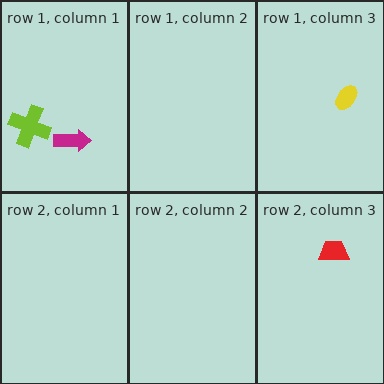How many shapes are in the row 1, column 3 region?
1.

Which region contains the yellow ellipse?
The row 1, column 3 region.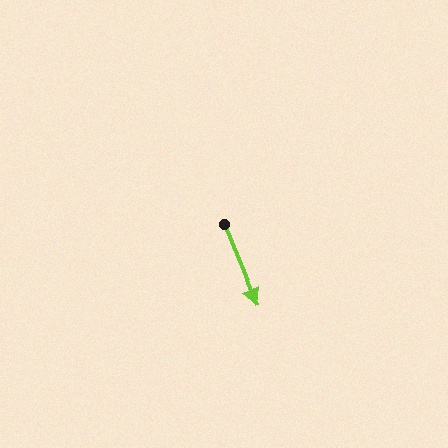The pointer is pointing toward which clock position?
Roughly 5 o'clock.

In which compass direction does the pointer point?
South.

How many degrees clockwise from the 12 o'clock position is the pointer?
Approximately 158 degrees.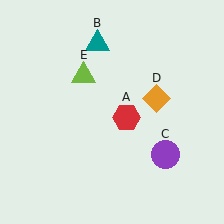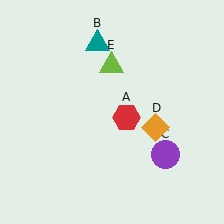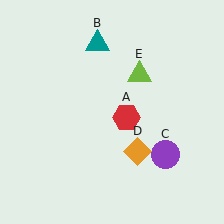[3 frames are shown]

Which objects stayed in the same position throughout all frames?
Red hexagon (object A) and teal triangle (object B) and purple circle (object C) remained stationary.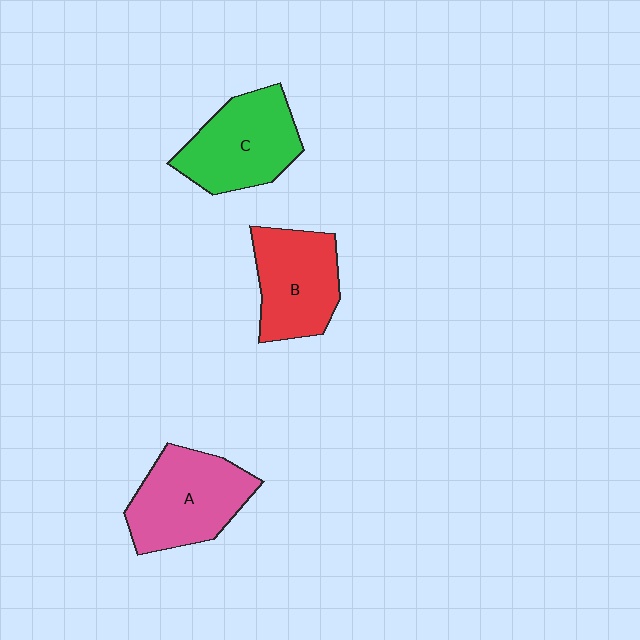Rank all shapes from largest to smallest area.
From largest to smallest: A (pink), C (green), B (red).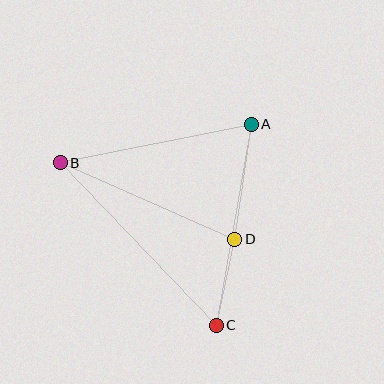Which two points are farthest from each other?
Points B and C are farthest from each other.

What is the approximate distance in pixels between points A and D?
The distance between A and D is approximately 116 pixels.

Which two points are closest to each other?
Points C and D are closest to each other.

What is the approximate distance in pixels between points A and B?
The distance between A and B is approximately 195 pixels.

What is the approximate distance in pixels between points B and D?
The distance between B and D is approximately 191 pixels.